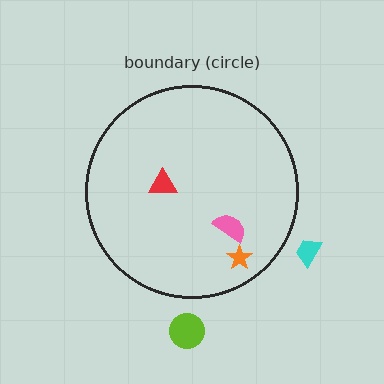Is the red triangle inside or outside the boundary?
Inside.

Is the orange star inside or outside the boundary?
Inside.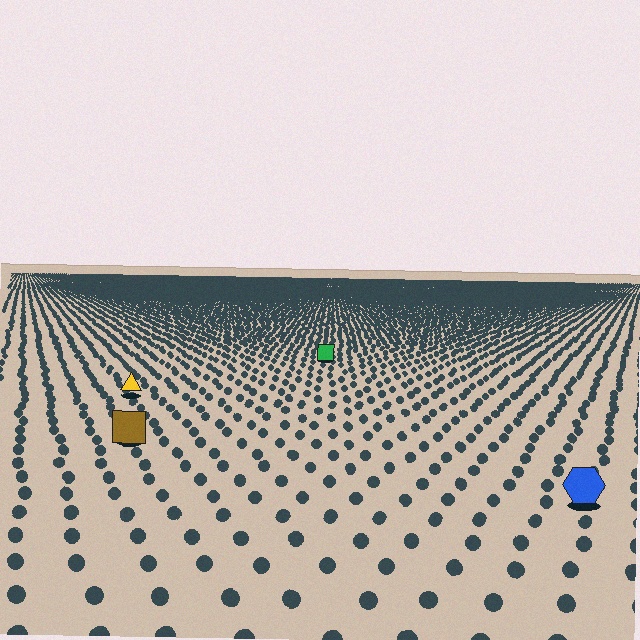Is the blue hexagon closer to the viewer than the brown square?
Yes. The blue hexagon is closer — you can tell from the texture gradient: the ground texture is coarser near it.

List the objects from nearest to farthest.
From nearest to farthest: the blue hexagon, the brown square, the yellow triangle, the green square.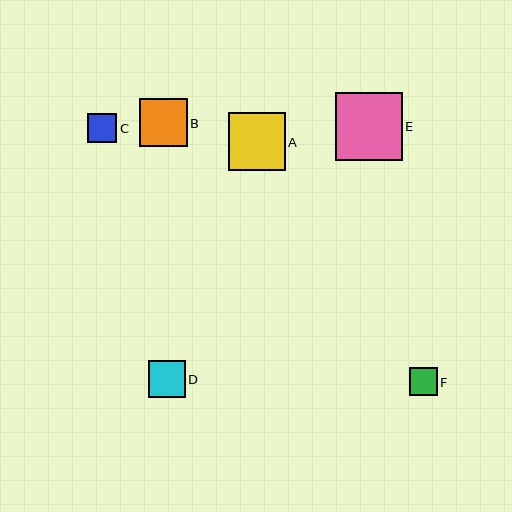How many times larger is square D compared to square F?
Square D is approximately 1.3 times the size of square F.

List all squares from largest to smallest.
From largest to smallest: E, A, B, D, C, F.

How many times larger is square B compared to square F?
Square B is approximately 1.7 times the size of square F.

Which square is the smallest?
Square F is the smallest with a size of approximately 28 pixels.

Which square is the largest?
Square E is the largest with a size of approximately 67 pixels.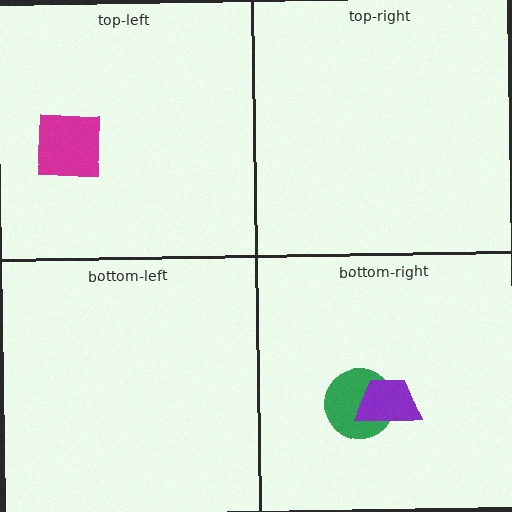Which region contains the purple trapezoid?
The bottom-right region.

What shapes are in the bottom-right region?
The green circle, the purple trapezoid.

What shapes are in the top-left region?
The magenta square.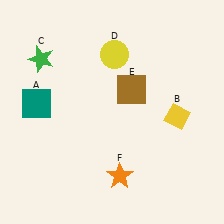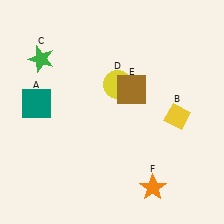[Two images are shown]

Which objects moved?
The objects that moved are: the yellow circle (D), the orange star (F).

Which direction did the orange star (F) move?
The orange star (F) moved right.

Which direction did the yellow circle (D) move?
The yellow circle (D) moved down.